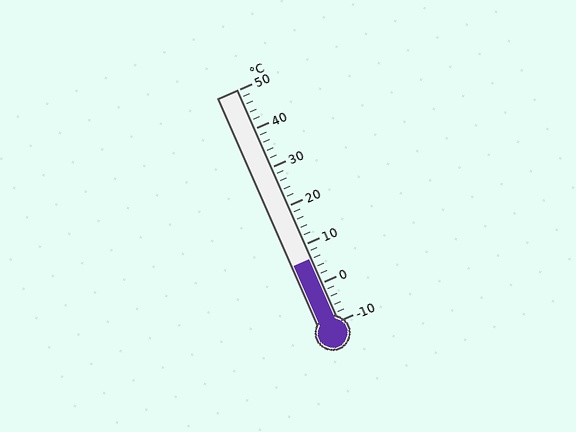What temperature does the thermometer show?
The thermometer shows approximately 6°C.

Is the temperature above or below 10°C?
The temperature is below 10°C.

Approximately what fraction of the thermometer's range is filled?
The thermometer is filled to approximately 25% of its range.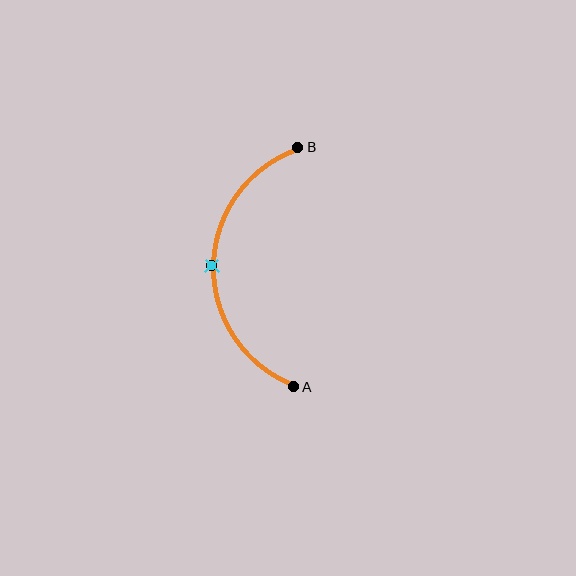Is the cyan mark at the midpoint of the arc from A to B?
Yes. The cyan mark lies on the arc at equal arc-length from both A and B — it is the arc midpoint.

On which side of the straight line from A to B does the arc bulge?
The arc bulges to the left of the straight line connecting A and B.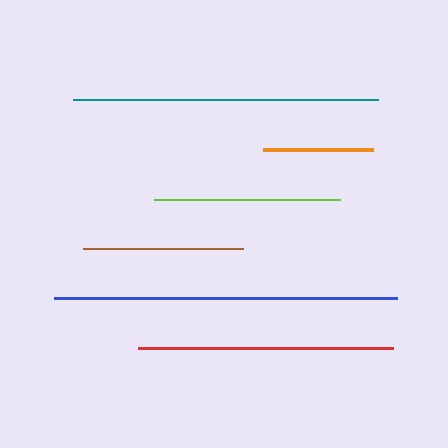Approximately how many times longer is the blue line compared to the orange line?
The blue line is approximately 3.1 times the length of the orange line.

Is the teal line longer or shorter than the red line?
The teal line is longer than the red line.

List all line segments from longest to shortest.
From longest to shortest: blue, teal, red, lime, brown, orange.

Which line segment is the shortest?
The orange line is the shortest at approximately 110 pixels.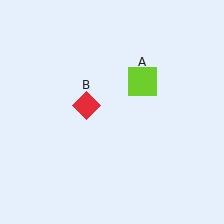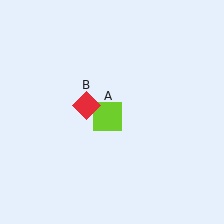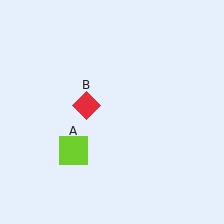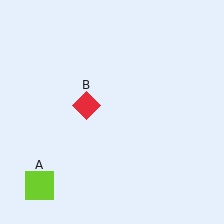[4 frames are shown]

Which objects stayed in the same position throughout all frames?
Red diamond (object B) remained stationary.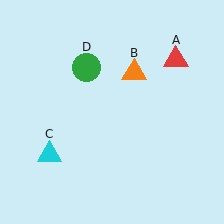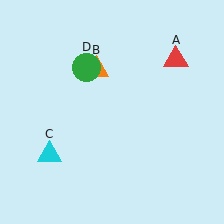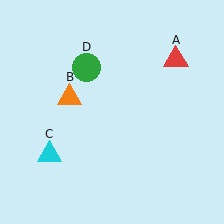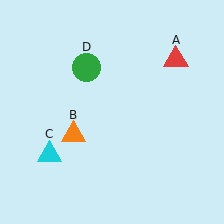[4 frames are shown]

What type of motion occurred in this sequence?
The orange triangle (object B) rotated counterclockwise around the center of the scene.